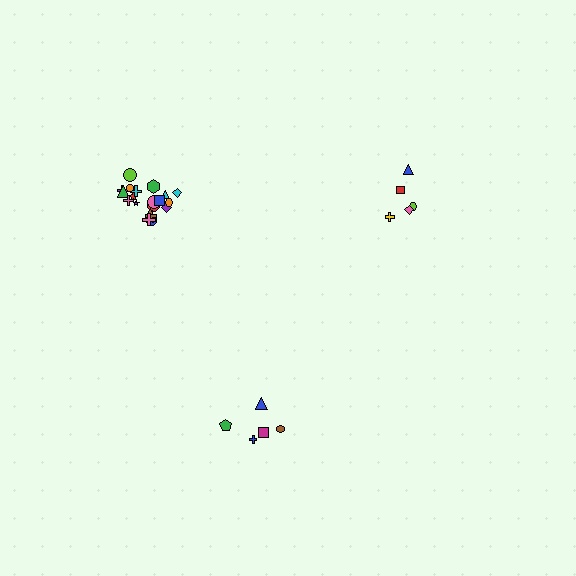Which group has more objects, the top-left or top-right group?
The top-left group.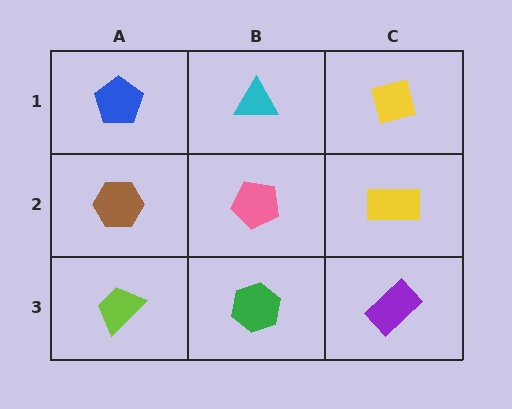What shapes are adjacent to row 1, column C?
A yellow rectangle (row 2, column C), a cyan triangle (row 1, column B).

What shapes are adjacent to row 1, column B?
A pink pentagon (row 2, column B), a blue pentagon (row 1, column A), a yellow square (row 1, column C).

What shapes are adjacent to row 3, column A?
A brown hexagon (row 2, column A), a green hexagon (row 3, column B).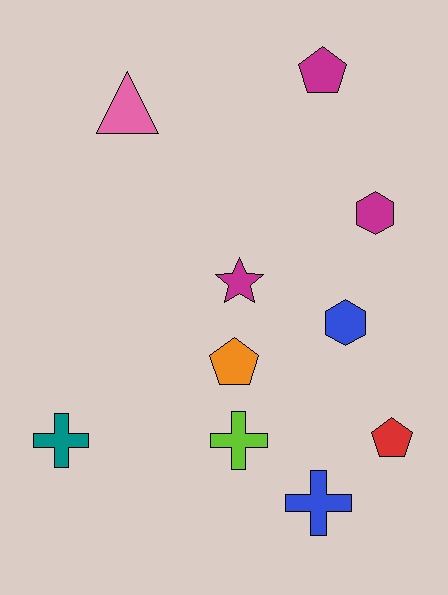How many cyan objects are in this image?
There are no cyan objects.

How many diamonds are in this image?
There are no diamonds.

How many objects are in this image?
There are 10 objects.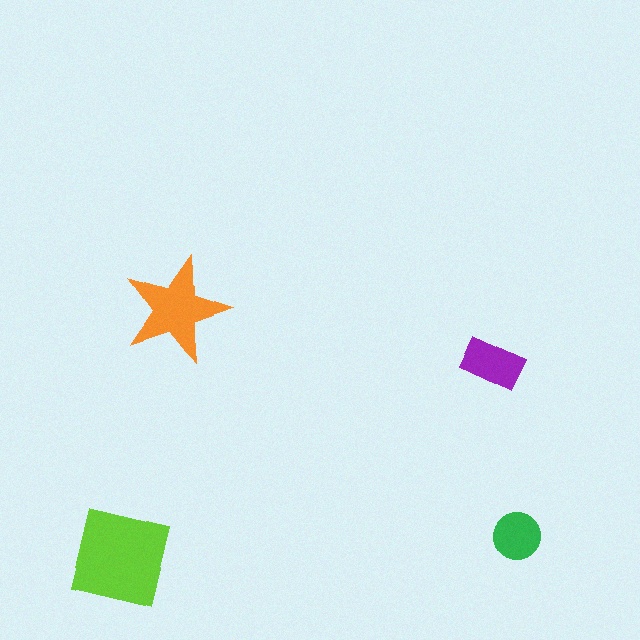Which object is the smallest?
The green circle.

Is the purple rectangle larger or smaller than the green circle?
Larger.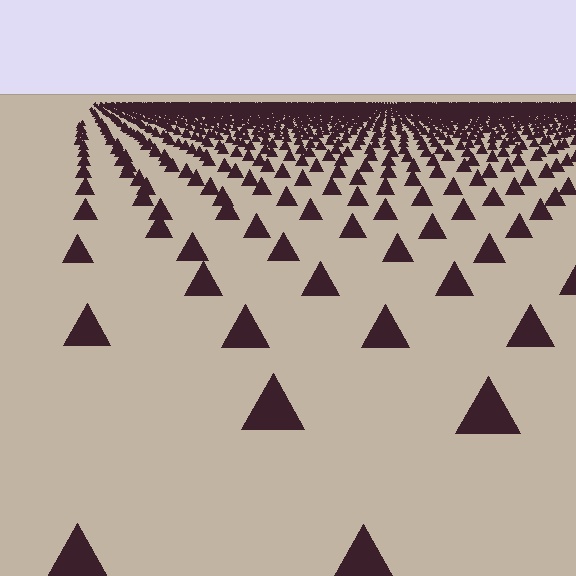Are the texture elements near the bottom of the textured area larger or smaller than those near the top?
Larger. Near the bottom, elements are closer to the viewer and appear at a bigger on-screen size.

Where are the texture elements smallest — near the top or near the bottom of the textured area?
Near the top.